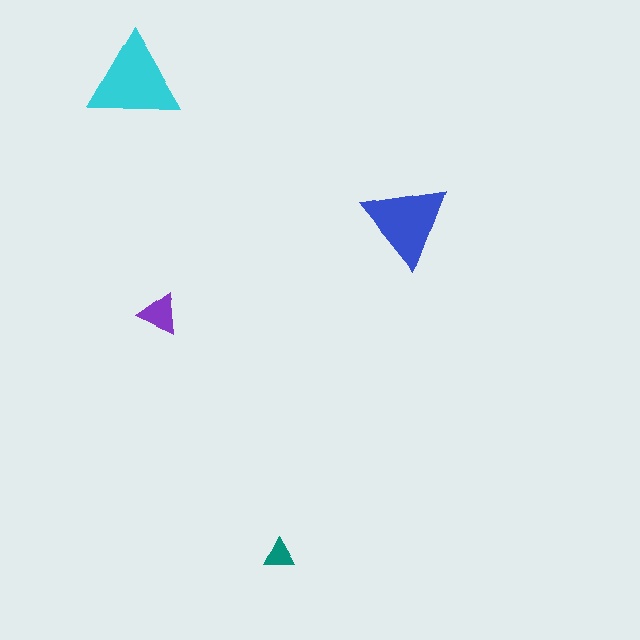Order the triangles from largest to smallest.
the cyan one, the blue one, the purple one, the teal one.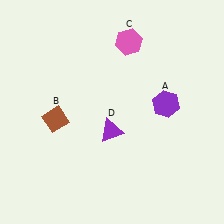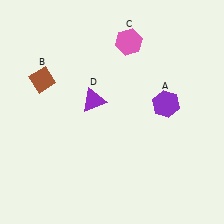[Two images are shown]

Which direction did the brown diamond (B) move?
The brown diamond (B) moved up.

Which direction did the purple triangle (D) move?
The purple triangle (D) moved up.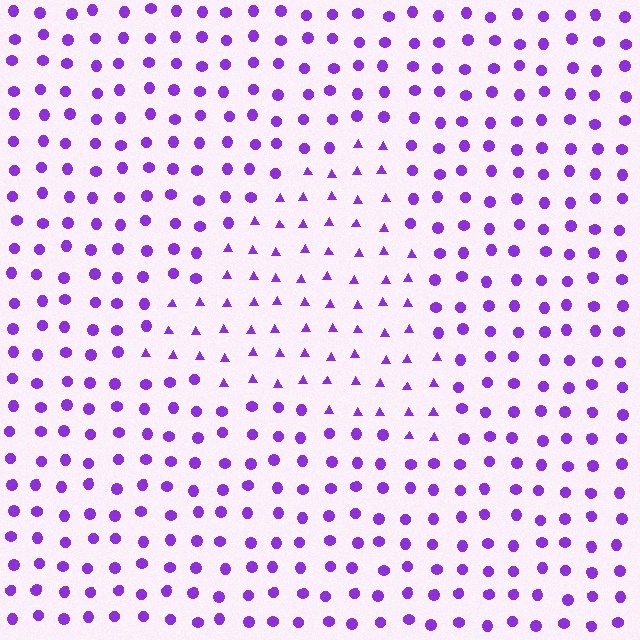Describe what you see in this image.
The image is filled with small purple elements arranged in a uniform grid. A triangle-shaped region contains triangles, while the surrounding area contains circles. The boundary is defined purely by the change in element shape.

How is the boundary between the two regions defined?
The boundary is defined by a change in element shape: triangles inside vs. circles outside. All elements share the same color and spacing.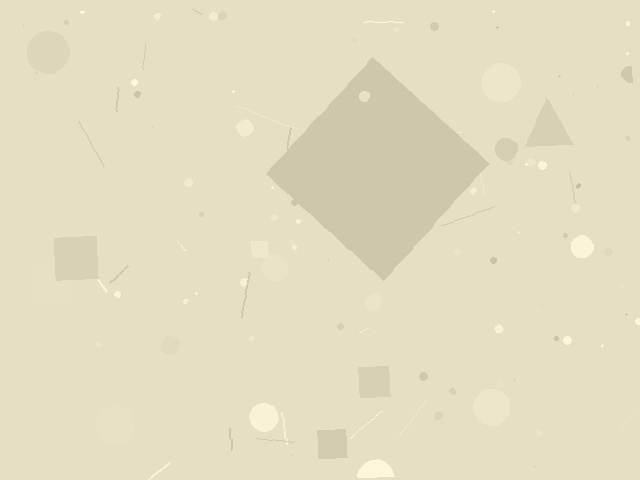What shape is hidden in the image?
A diamond is hidden in the image.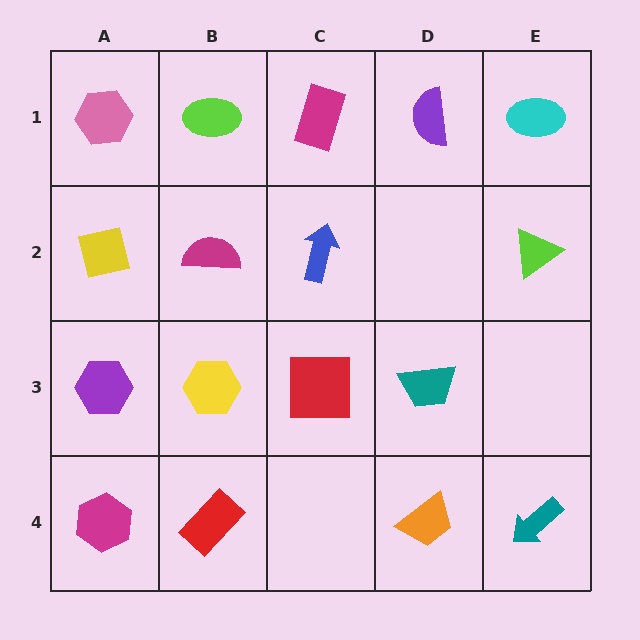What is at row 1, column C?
A magenta rectangle.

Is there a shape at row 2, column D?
No, that cell is empty.